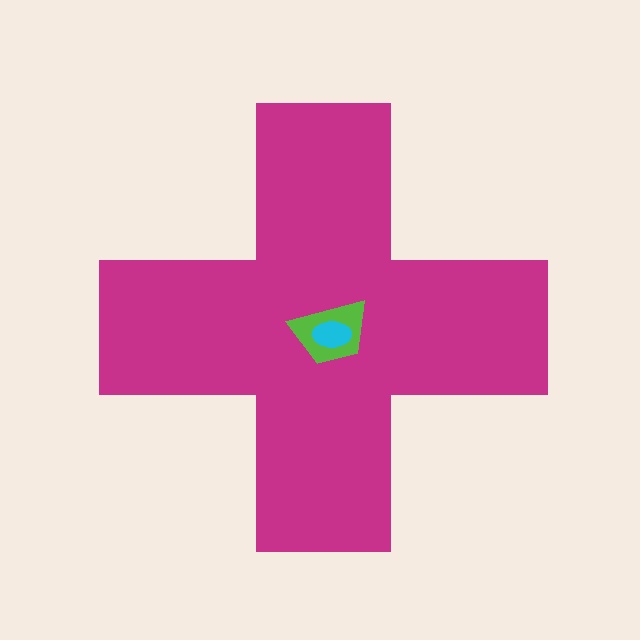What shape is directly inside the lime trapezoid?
The cyan ellipse.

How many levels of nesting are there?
3.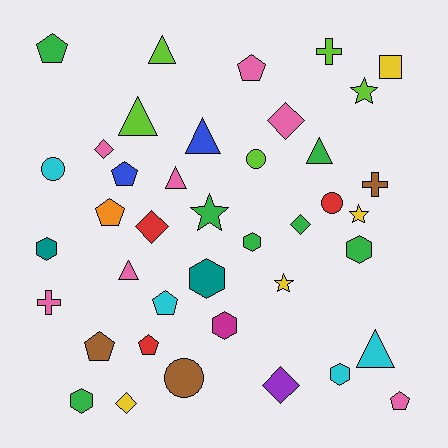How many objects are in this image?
There are 40 objects.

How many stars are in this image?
There are 4 stars.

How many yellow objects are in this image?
There are 4 yellow objects.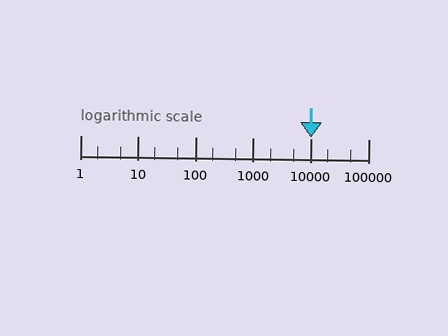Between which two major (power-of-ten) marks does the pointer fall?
The pointer is between 10000 and 100000.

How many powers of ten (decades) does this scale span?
The scale spans 5 decades, from 1 to 100000.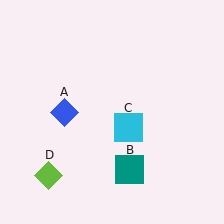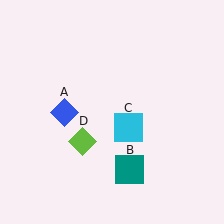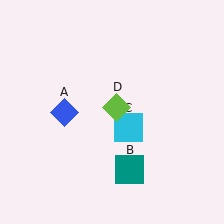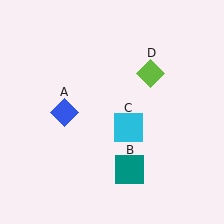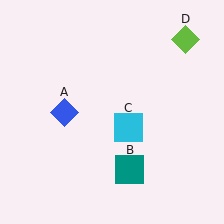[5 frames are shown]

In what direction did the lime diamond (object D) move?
The lime diamond (object D) moved up and to the right.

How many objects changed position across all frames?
1 object changed position: lime diamond (object D).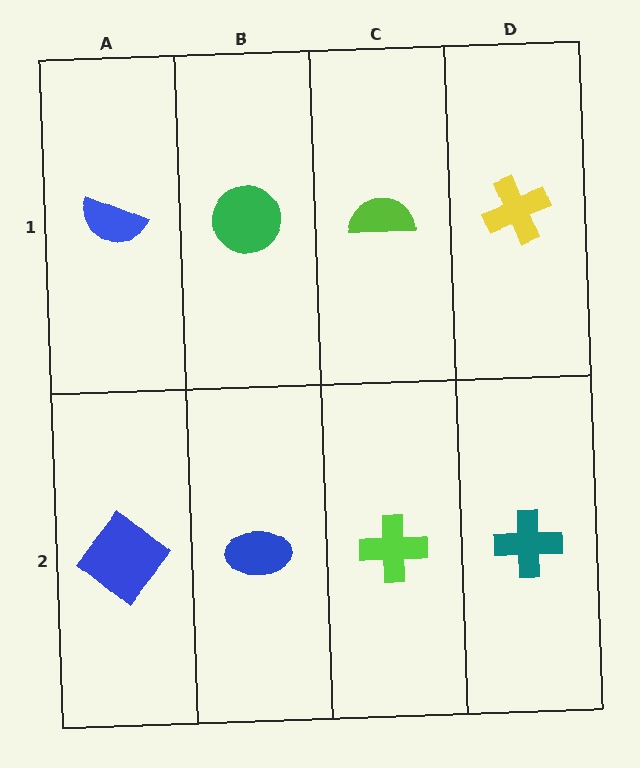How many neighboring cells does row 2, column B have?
3.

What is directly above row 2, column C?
A lime semicircle.